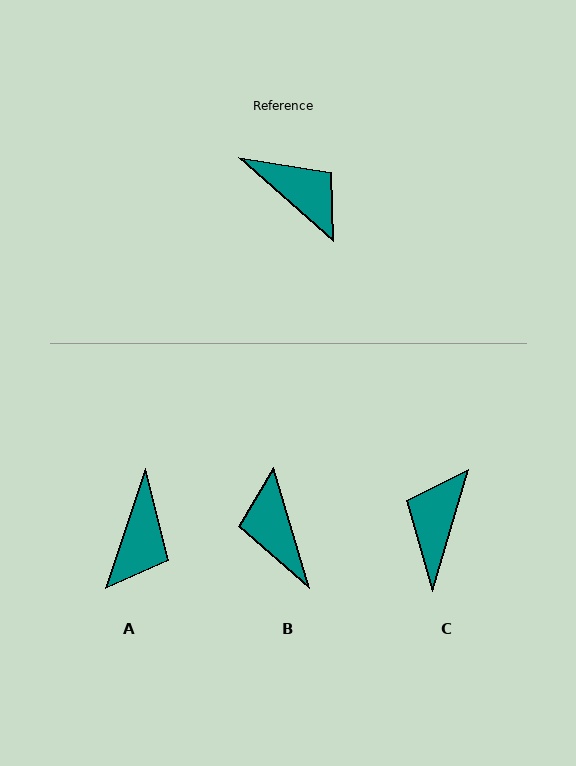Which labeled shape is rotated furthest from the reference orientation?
B, about 148 degrees away.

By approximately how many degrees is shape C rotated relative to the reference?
Approximately 115 degrees counter-clockwise.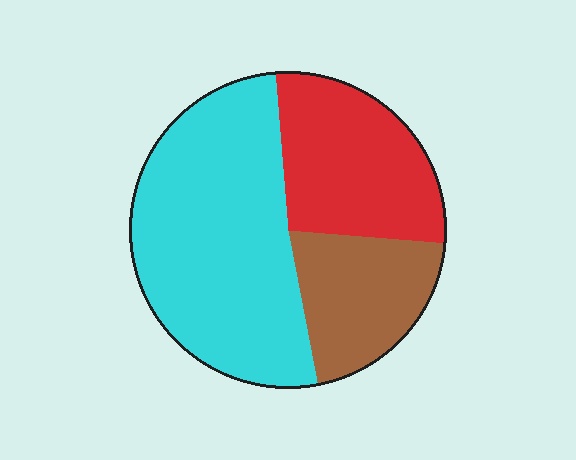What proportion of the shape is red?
Red takes up about one quarter (1/4) of the shape.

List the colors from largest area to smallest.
From largest to smallest: cyan, red, brown.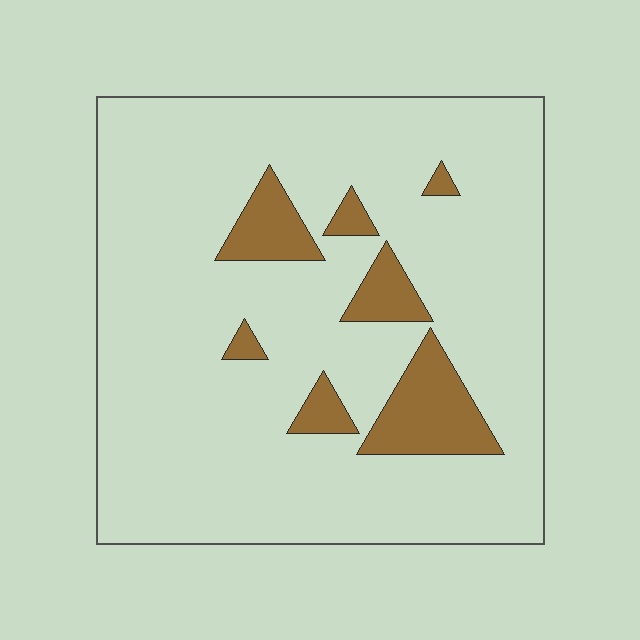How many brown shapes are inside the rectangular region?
7.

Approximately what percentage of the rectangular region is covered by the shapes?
Approximately 10%.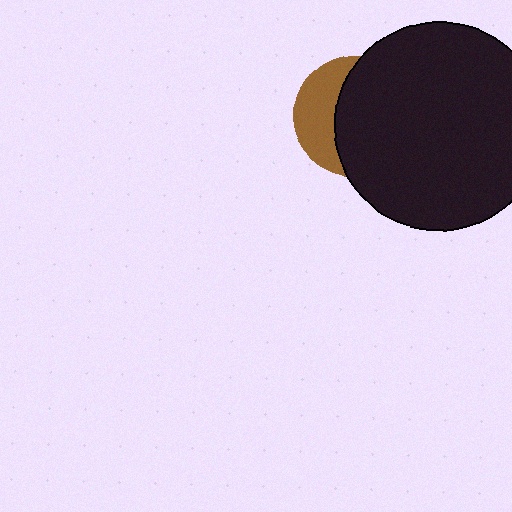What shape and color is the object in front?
The object in front is a black circle.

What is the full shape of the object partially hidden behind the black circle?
The partially hidden object is a brown circle.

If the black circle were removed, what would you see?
You would see the complete brown circle.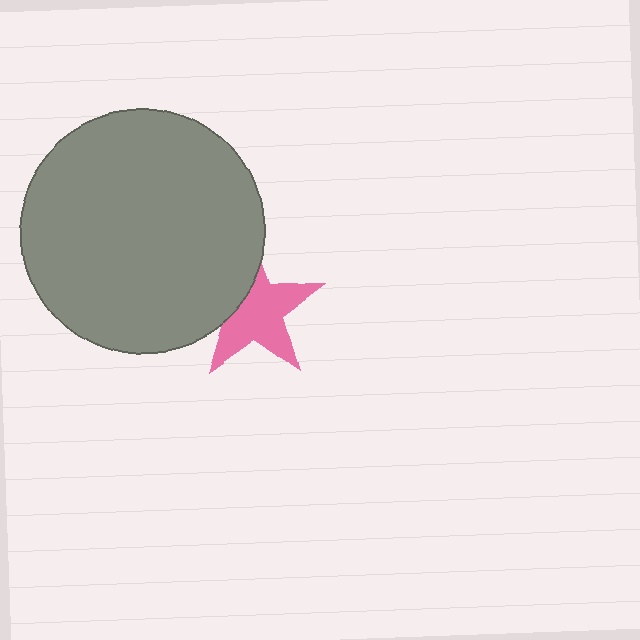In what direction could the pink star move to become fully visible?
The pink star could move right. That would shift it out from behind the gray circle entirely.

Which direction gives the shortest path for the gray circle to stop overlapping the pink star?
Moving left gives the shortest separation.